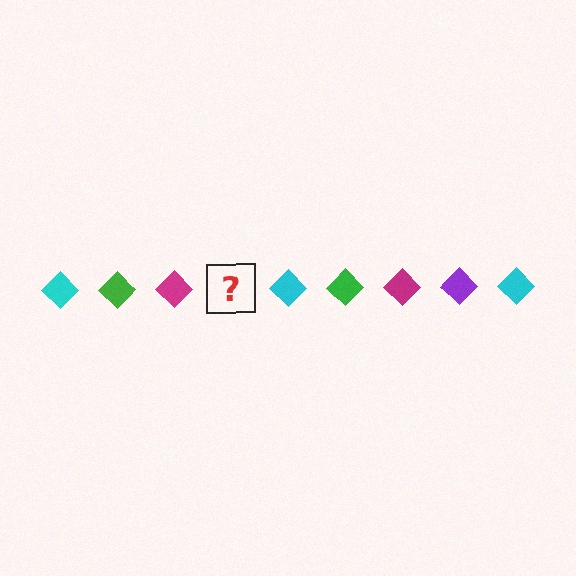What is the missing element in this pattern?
The missing element is a purple diamond.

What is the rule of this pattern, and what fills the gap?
The rule is that the pattern cycles through cyan, green, magenta, purple diamonds. The gap should be filled with a purple diamond.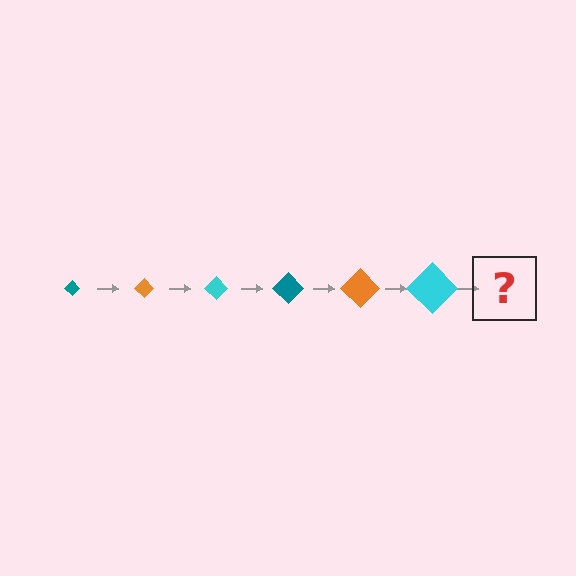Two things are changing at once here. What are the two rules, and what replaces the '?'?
The two rules are that the diamond grows larger each step and the color cycles through teal, orange, and cyan. The '?' should be a teal diamond, larger than the previous one.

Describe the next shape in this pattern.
It should be a teal diamond, larger than the previous one.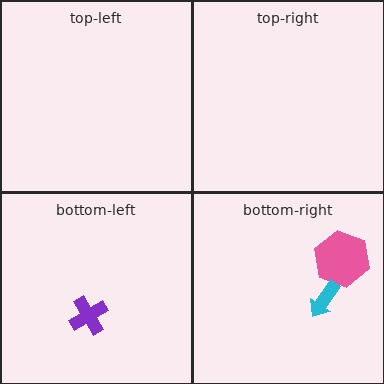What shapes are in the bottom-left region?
The purple cross.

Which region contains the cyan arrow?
The bottom-right region.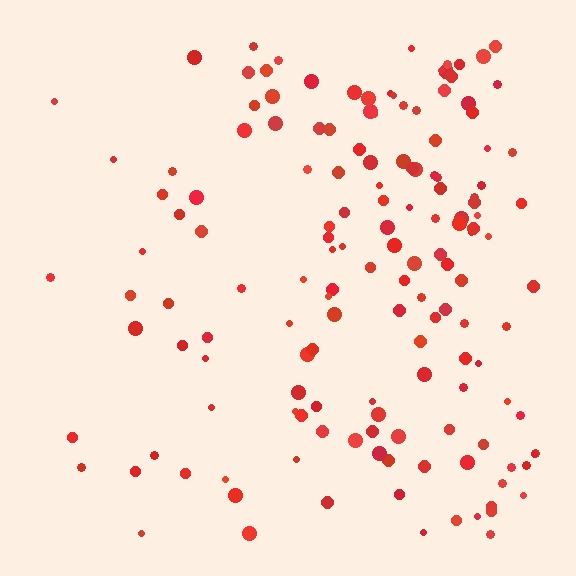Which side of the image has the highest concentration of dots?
The right.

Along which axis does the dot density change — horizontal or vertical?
Horizontal.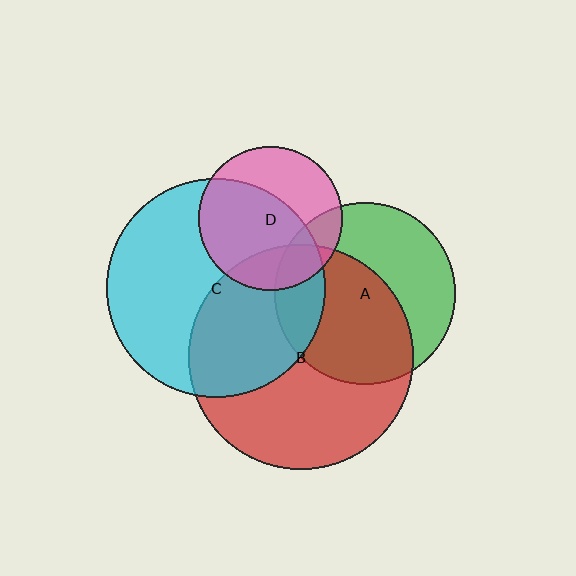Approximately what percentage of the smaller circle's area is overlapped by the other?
Approximately 40%.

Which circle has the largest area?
Circle B (red).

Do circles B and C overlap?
Yes.